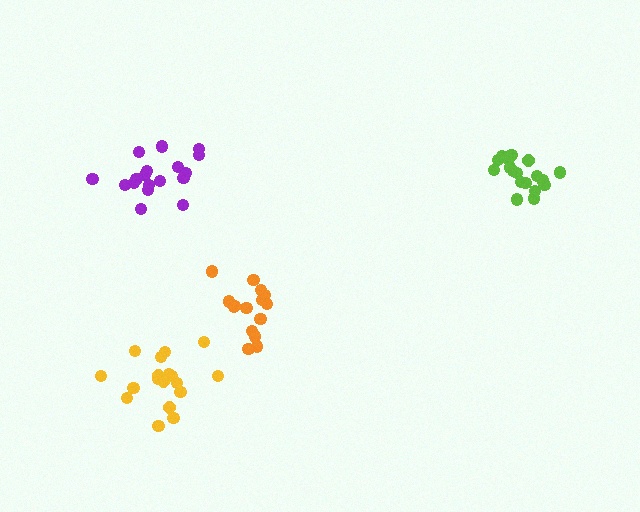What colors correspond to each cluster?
The clusters are colored: orange, lime, purple, yellow.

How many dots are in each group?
Group 1: 15 dots, Group 2: 18 dots, Group 3: 18 dots, Group 4: 18 dots (69 total).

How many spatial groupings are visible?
There are 4 spatial groupings.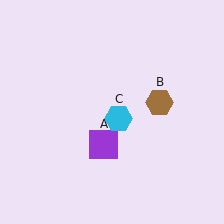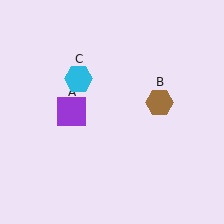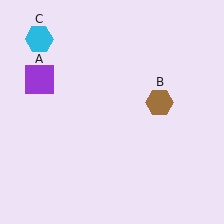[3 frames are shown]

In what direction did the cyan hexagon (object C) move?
The cyan hexagon (object C) moved up and to the left.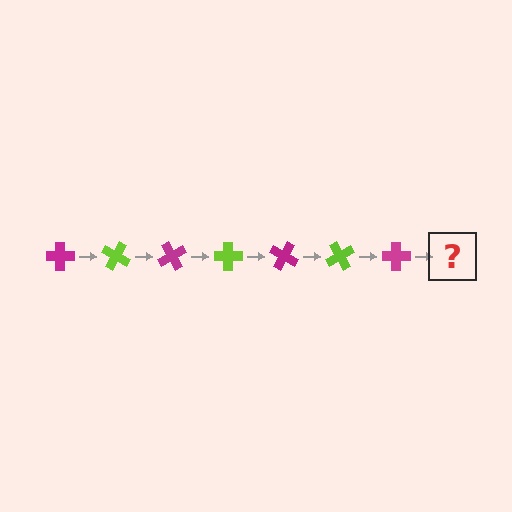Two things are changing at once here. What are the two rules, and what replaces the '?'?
The two rules are that it rotates 30 degrees each step and the color cycles through magenta and lime. The '?' should be a lime cross, rotated 210 degrees from the start.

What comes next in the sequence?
The next element should be a lime cross, rotated 210 degrees from the start.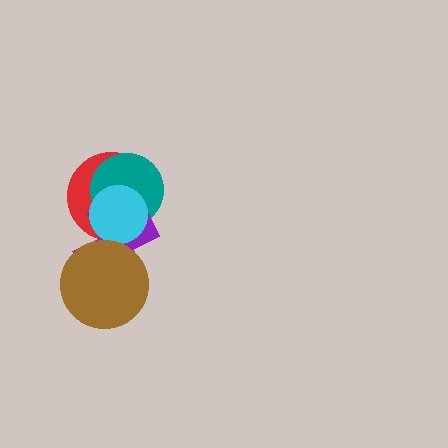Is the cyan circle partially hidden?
No, no other shape covers it.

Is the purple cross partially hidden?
Yes, it is partially covered by another shape.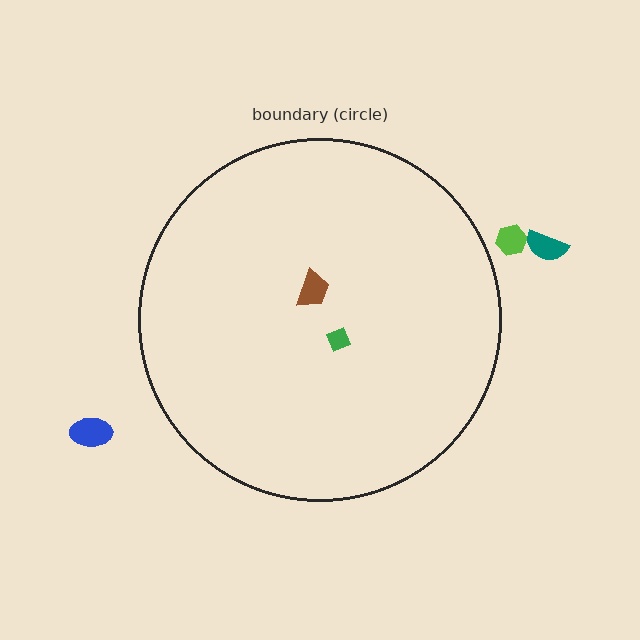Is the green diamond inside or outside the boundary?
Inside.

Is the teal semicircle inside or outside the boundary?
Outside.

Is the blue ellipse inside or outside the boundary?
Outside.